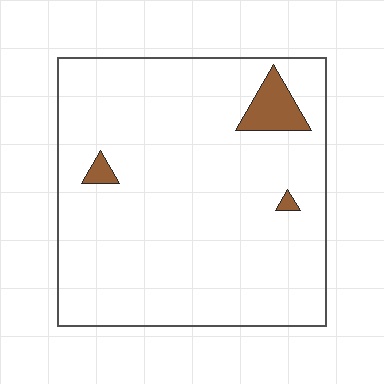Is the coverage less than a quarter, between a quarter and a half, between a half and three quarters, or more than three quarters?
Less than a quarter.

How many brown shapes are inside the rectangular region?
3.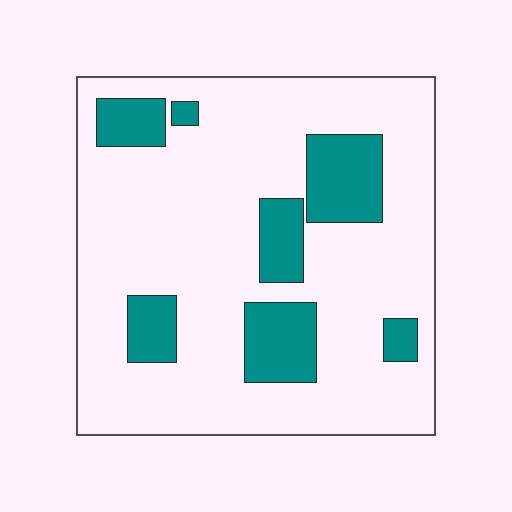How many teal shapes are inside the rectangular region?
7.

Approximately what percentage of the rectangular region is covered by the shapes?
Approximately 20%.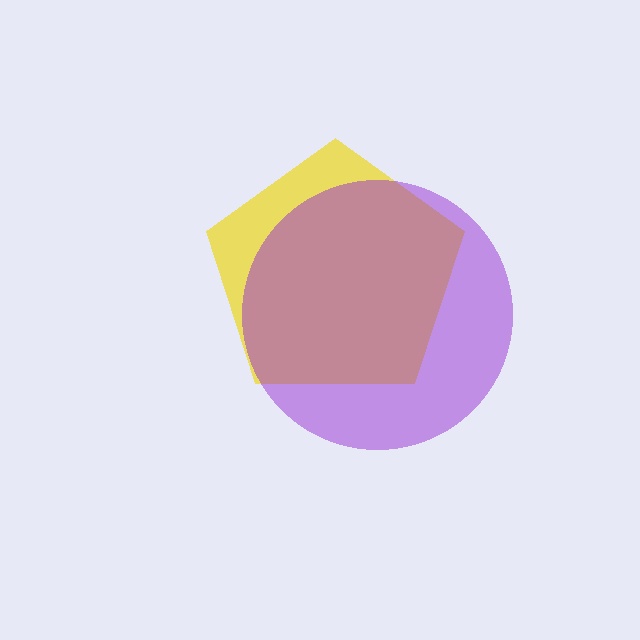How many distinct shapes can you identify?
There are 2 distinct shapes: a yellow pentagon, a purple circle.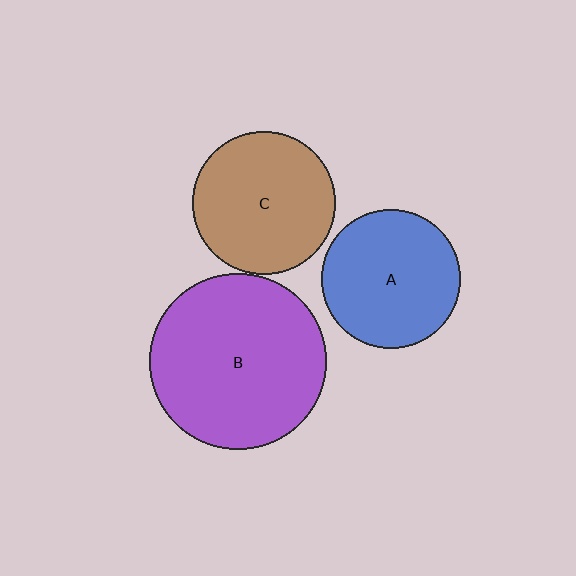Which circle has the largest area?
Circle B (purple).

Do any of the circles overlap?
No, none of the circles overlap.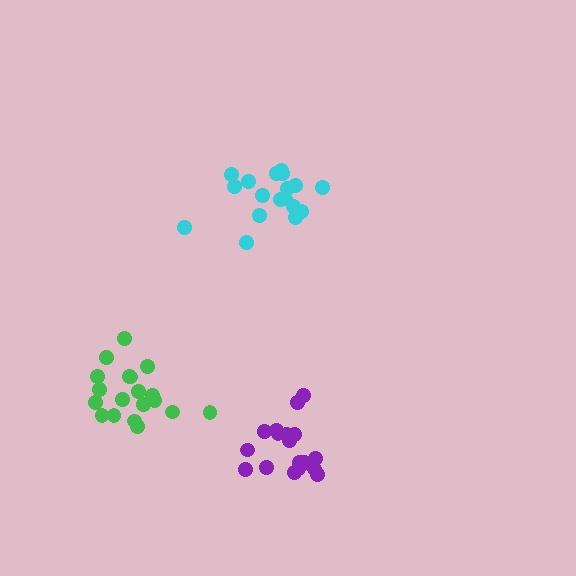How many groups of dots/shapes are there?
There are 3 groups.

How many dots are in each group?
Group 1: 18 dots, Group 2: 18 dots, Group 3: 19 dots (55 total).